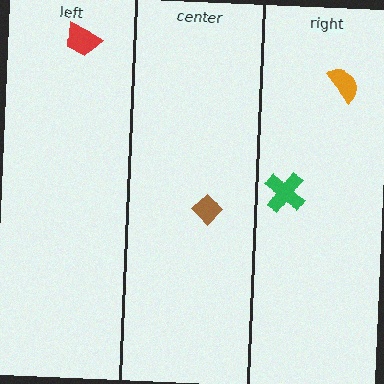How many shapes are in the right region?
2.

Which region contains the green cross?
The right region.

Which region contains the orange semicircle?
The right region.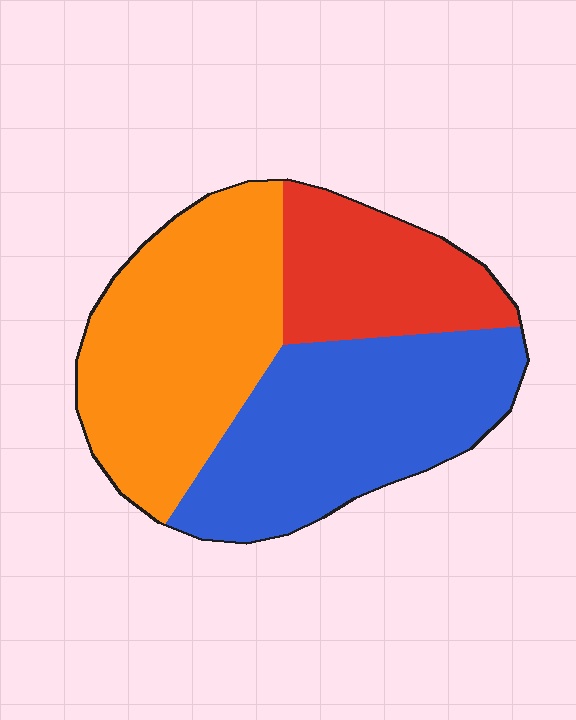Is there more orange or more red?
Orange.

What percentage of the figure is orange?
Orange takes up between a third and a half of the figure.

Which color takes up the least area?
Red, at roughly 20%.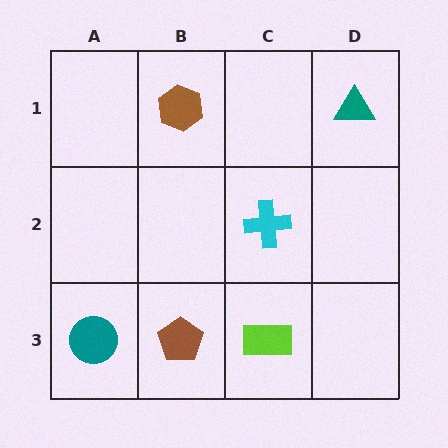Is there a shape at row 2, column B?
No, that cell is empty.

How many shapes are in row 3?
3 shapes.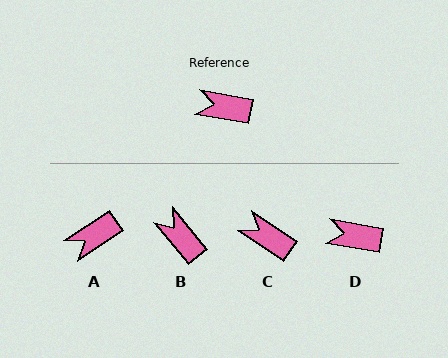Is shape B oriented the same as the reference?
No, it is off by about 41 degrees.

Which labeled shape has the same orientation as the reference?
D.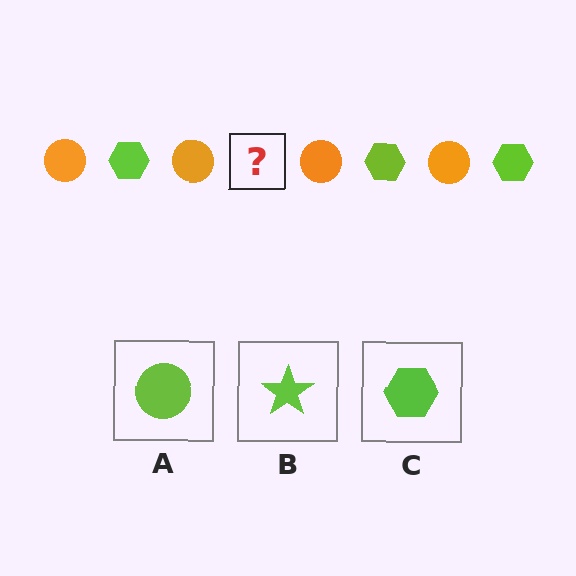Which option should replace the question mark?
Option C.